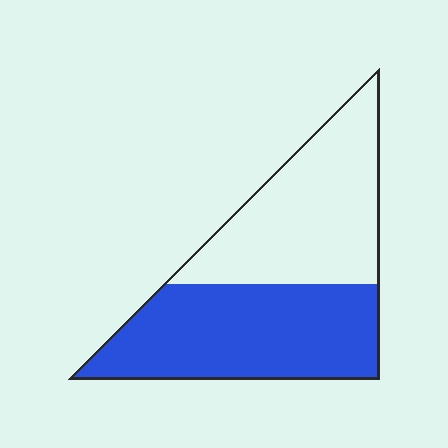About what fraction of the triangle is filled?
About one half (1/2).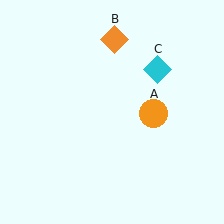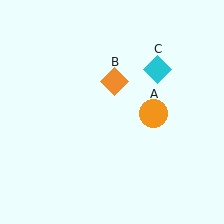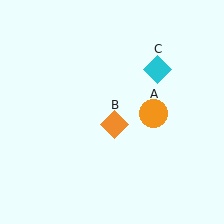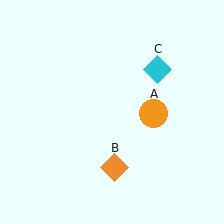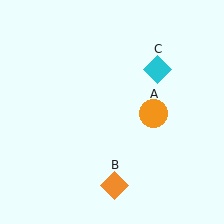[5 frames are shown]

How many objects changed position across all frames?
1 object changed position: orange diamond (object B).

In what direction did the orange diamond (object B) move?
The orange diamond (object B) moved down.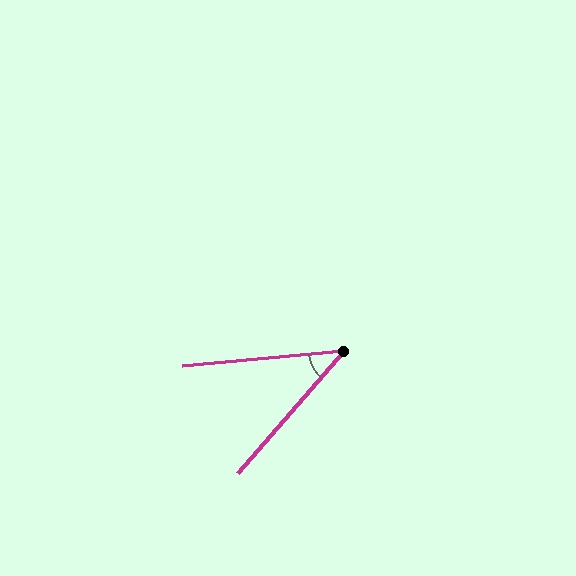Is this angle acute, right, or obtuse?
It is acute.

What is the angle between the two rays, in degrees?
Approximately 44 degrees.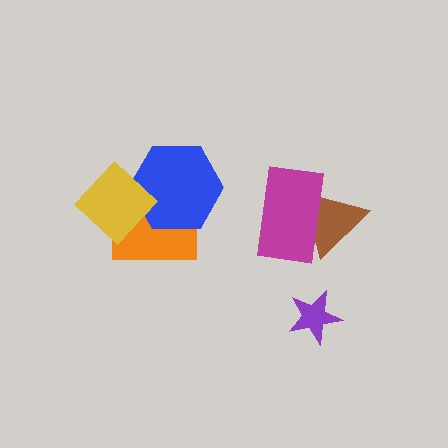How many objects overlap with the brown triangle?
1 object overlaps with the brown triangle.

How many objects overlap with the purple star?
0 objects overlap with the purple star.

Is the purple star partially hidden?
No, no other shape covers it.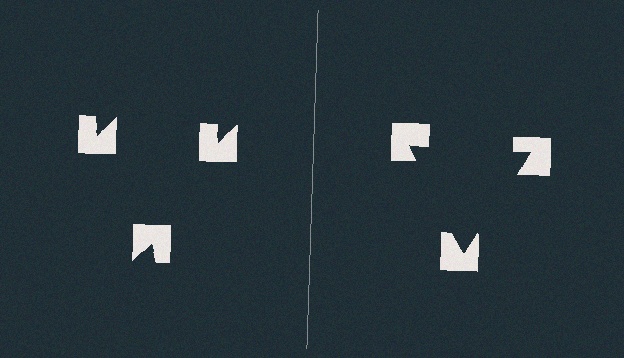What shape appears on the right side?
An illusory triangle.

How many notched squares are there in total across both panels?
6 — 3 on each side.